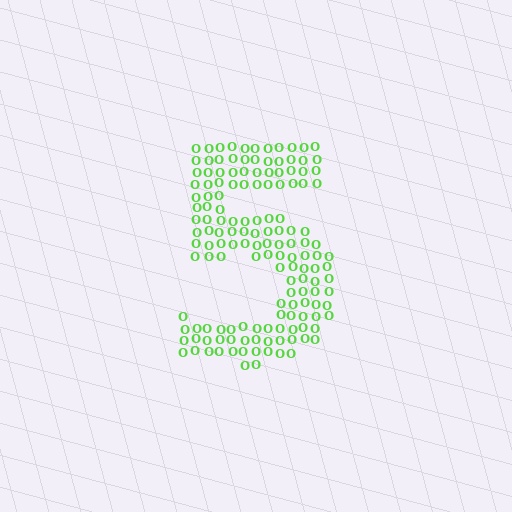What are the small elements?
The small elements are letter O's.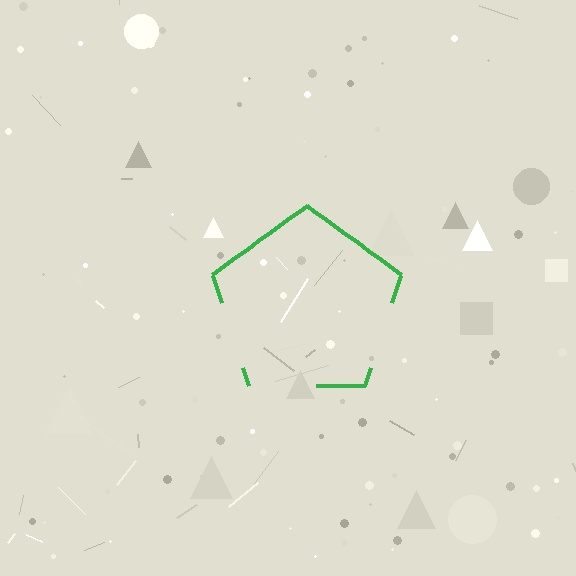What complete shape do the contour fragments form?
The contour fragments form a pentagon.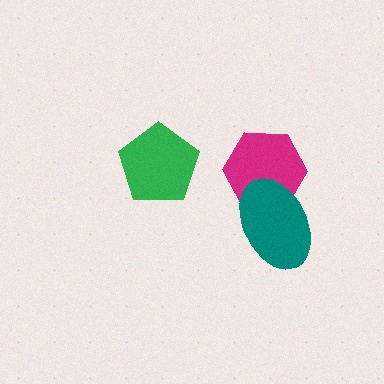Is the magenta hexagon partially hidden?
Yes, it is partially covered by another shape.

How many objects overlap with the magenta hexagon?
1 object overlaps with the magenta hexagon.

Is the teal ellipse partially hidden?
No, no other shape covers it.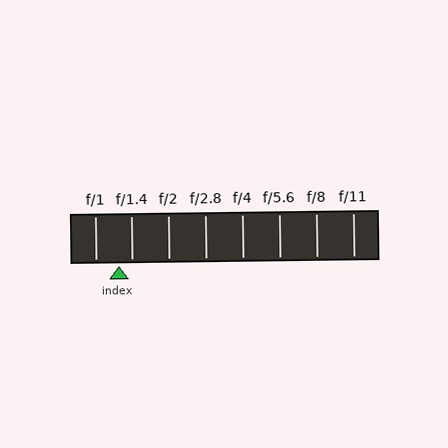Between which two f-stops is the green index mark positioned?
The index mark is between f/1 and f/1.4.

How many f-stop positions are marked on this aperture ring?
There are 8 f-stop positions marked.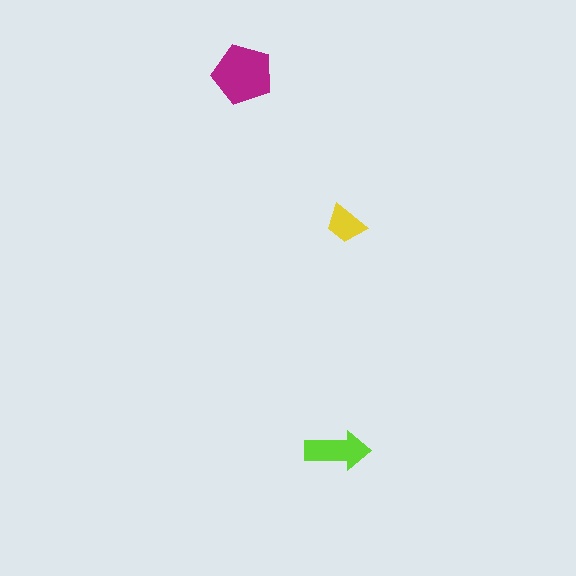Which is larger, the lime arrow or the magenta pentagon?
The magenta pentagon.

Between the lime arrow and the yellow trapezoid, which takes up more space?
The lime arrow.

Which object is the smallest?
The yellow trapezoid.